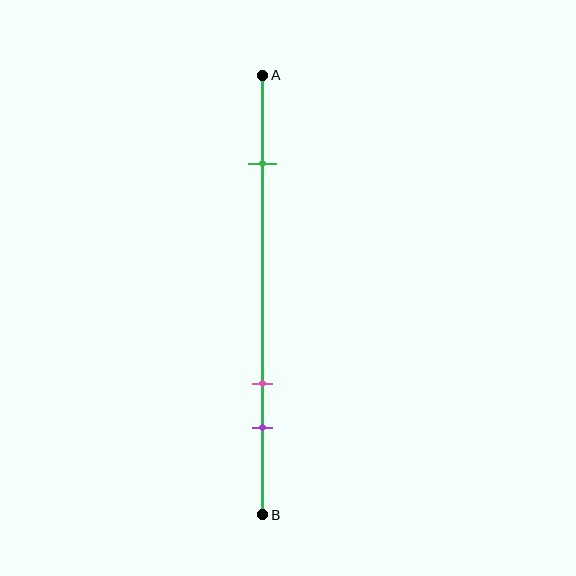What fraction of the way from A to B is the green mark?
The green mark is approximately 20% (0.2) of the way from A to B.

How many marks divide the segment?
There are 3 marks dividing the segment.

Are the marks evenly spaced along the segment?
No, the marks are not evenly spaced.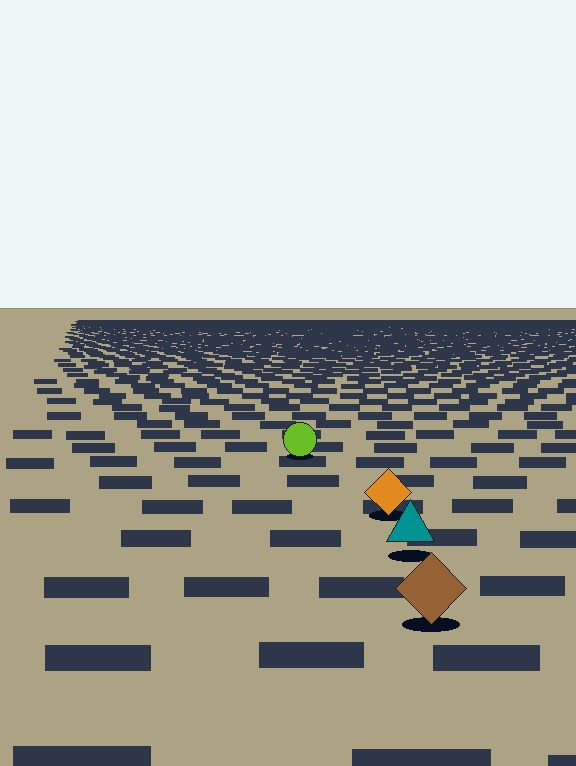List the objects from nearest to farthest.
From nearest to farthest: the brown diamond, the teal triangle, the orange diamond, the lime circle.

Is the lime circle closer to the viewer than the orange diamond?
No. The orange diamond is closer — you can tell from the texture gradient: the ground texture is coarser near it.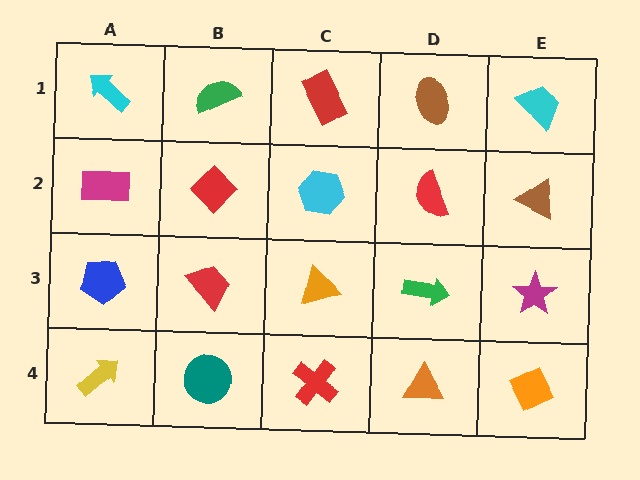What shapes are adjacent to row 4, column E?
A magenta star (row 3, column E), an orange triangle (row 4, column D).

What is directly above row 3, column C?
A cyan hexagon.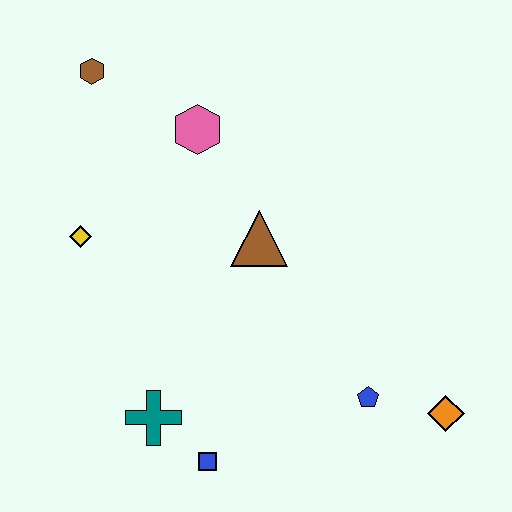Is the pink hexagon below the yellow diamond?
No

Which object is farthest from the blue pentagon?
The brown hexagon is farthest from the blue pentagon.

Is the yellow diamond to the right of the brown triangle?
No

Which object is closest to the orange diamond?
The blue pentagon is closest to the orange diamond.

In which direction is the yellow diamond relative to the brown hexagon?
The yellow diamond is below the brown hexagon.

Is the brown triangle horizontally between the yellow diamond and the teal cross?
No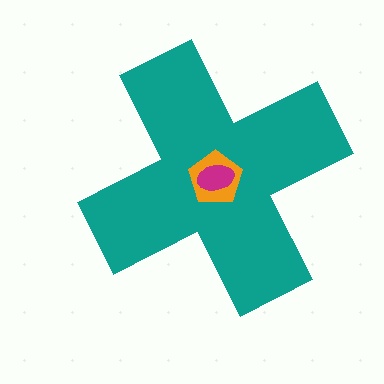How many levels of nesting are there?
3.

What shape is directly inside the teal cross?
The orange pentagon.